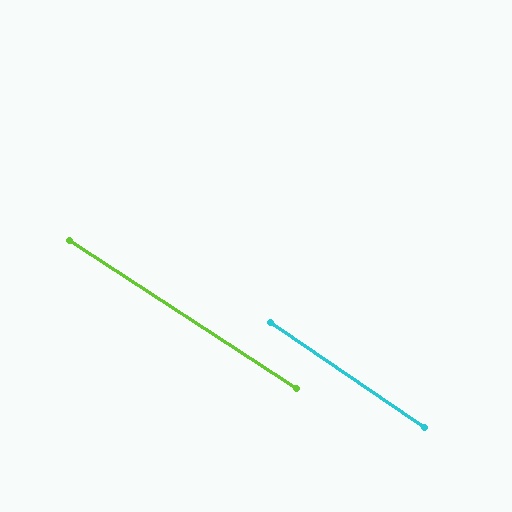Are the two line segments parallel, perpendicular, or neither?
Parallel — their directions differ by only 1.0°.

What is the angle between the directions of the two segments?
Approximately 1 degree.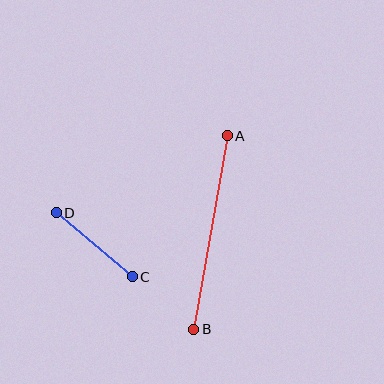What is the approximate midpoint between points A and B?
The midpoint is at approximately (211, 232) pixels.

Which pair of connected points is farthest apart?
Points A and B are farthest apart.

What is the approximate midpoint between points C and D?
The midpoint is at approximately (94, 245) pixels.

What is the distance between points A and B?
The distance is approximately 196 pixels.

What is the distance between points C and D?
The distance is approximately 100 pixels.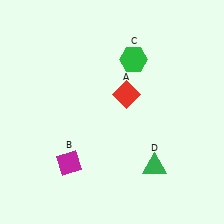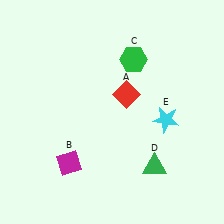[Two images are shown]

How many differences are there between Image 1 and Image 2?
There is 1 difference between the two images.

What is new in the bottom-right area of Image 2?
A cyan star (E) was added in the bottom-right area of Image 2.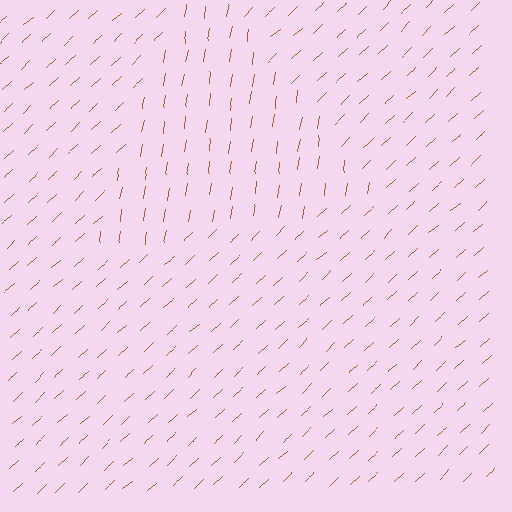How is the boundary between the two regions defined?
The boundary is defined purely by a change in line orientation (approximately 38 degrees difference). All lines are the same color and thickness.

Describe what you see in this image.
The image is filled with small brown line segments. A triangle region in the image has lines oriented differently from the surrounding lines, creating a visible texture boundary.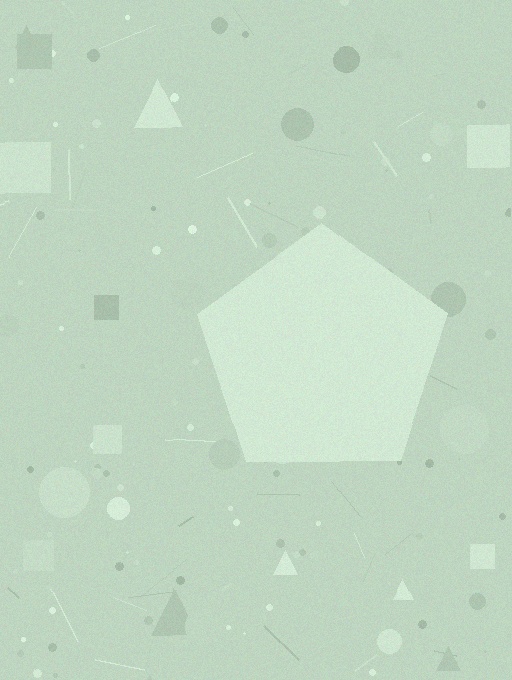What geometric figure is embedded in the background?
A pentagon is embedded in the background.